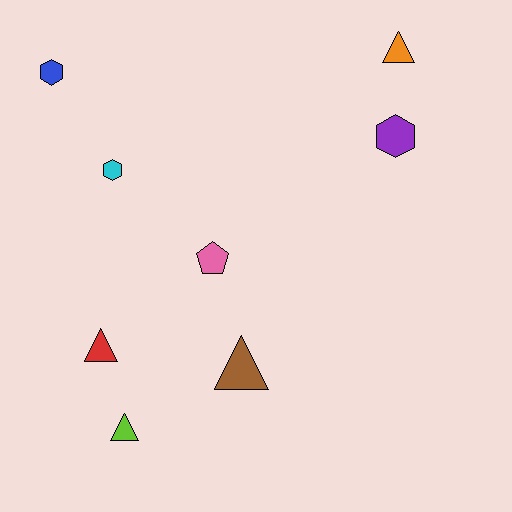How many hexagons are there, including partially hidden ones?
There are 3 hexagons.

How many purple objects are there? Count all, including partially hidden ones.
There is 1 purple object.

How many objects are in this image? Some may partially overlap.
There are 8 objects.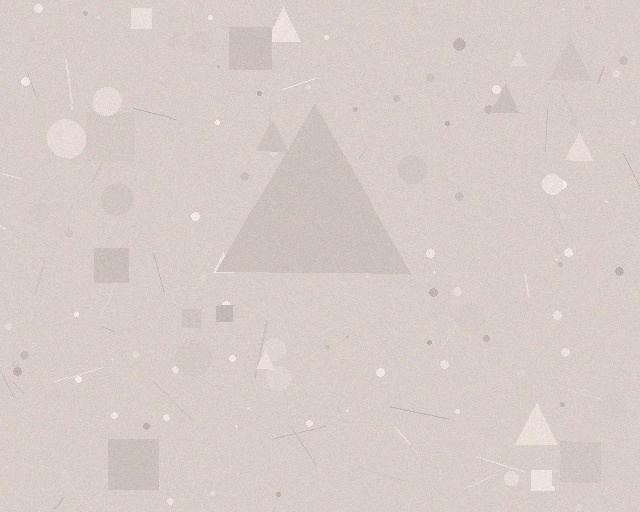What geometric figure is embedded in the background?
A triangle is embedded in the background.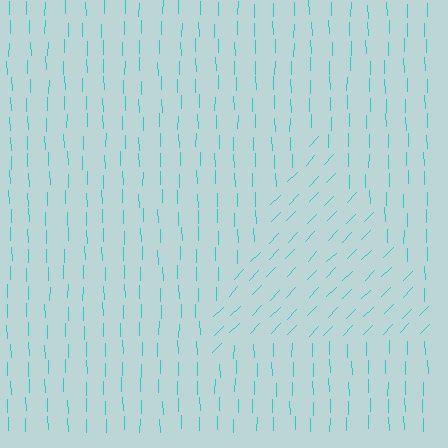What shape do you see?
I see a triangle.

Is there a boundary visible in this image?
Yes, there is a texture boundary formed by a change in line orientation.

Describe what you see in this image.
The image is filled with small cyan line segments. A triangle region in the image has lines oriented differently from the surrounding lines, creating a visible texture boundary.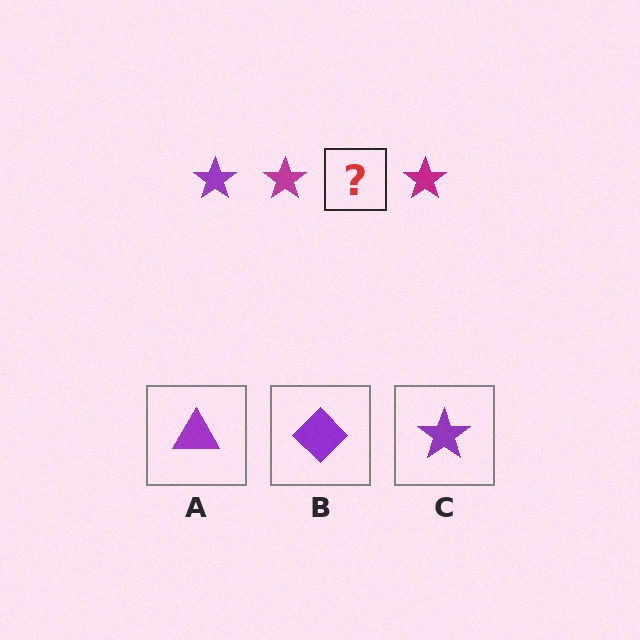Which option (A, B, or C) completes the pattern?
C.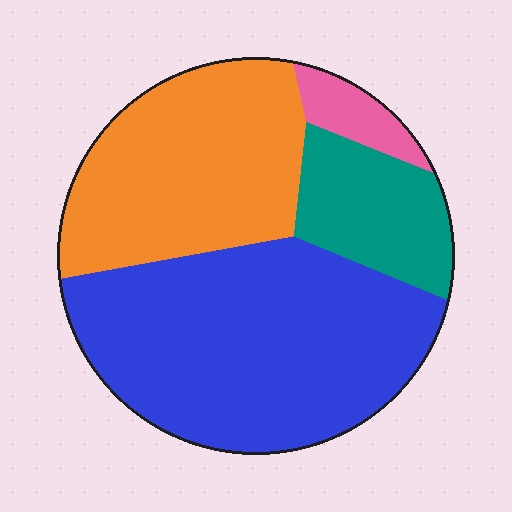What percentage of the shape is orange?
Orange takes up between a quarter and a half of the shape.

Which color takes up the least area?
Pink, at roughly 5%.